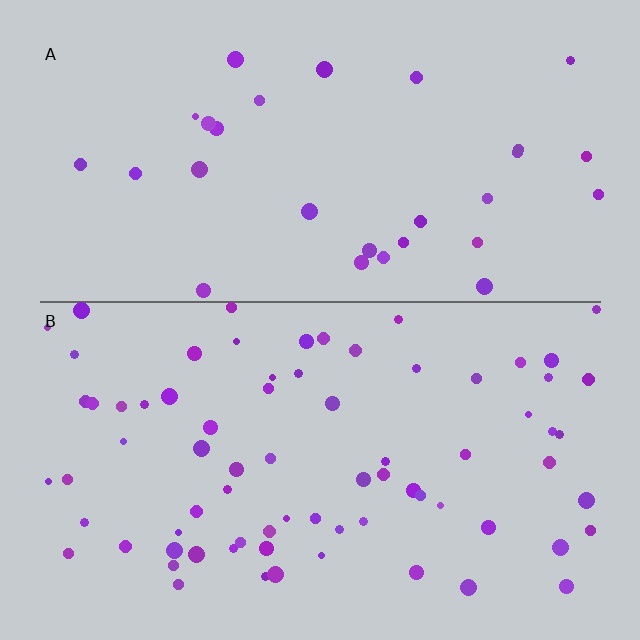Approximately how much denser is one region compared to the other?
Approximately 2.6× — region B over region A.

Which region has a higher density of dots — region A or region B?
B (the bottom).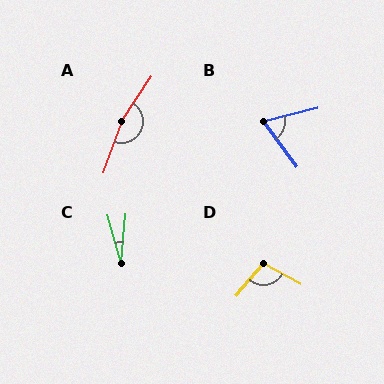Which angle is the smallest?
C, at approximately 21 degrees.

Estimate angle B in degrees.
Approximately 68 degrees.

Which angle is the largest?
A, at approximately 166 degrees.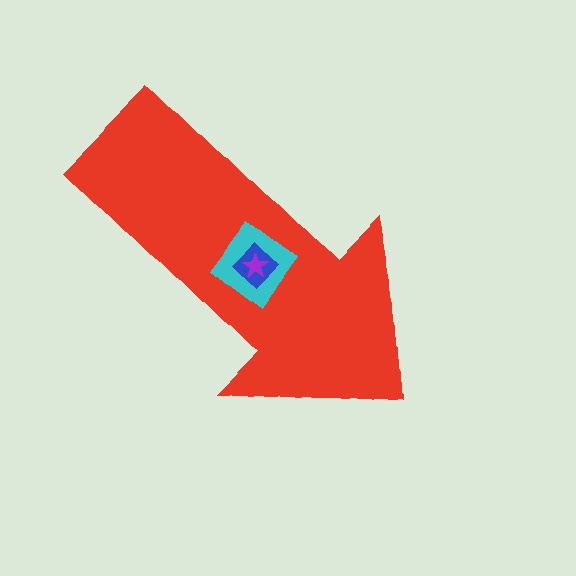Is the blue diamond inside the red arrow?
Yes.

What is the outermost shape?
The red arrow.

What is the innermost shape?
The purple star.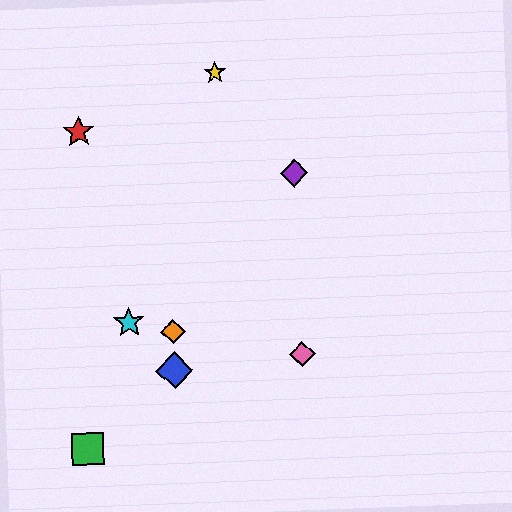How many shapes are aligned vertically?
2 shapes (the blue diamond, the orange diamond) are aligned vertically.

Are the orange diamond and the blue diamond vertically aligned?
Yes, both are at x≈173.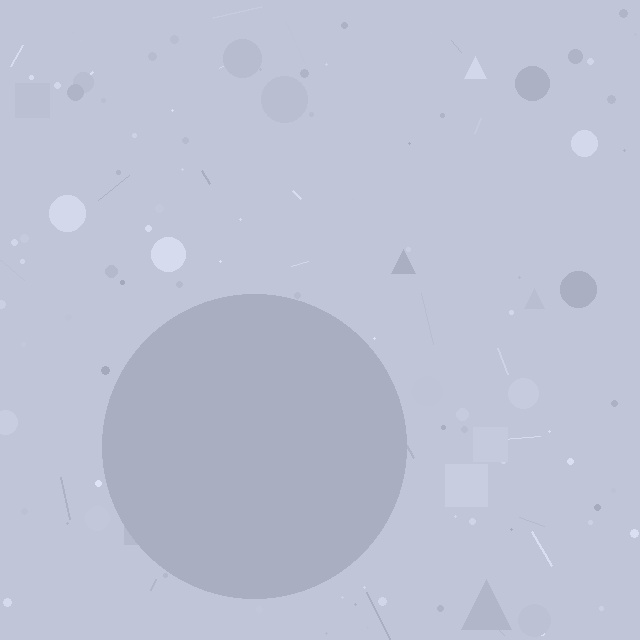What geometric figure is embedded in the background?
A circle is embedded in the background.